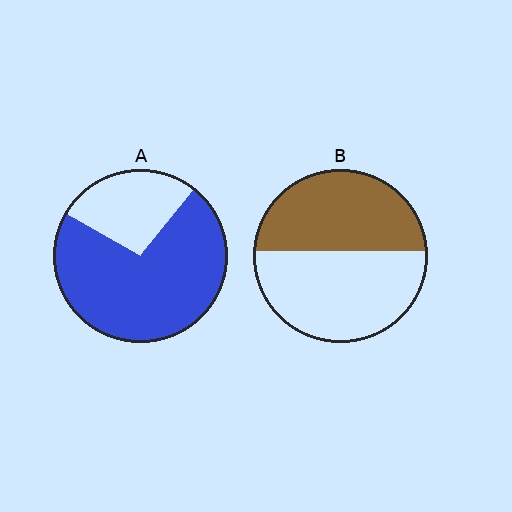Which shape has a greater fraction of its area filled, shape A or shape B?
Shape A.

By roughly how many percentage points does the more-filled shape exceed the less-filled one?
By roughly 25 percentage points (A over B).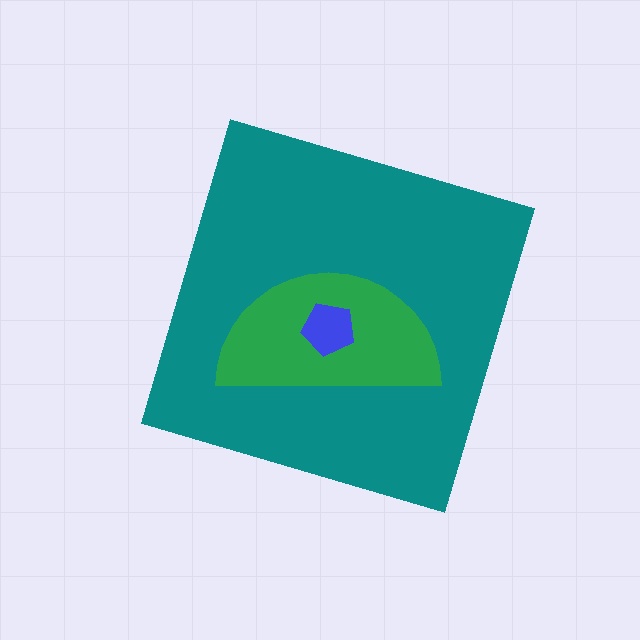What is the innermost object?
The blue pentagon.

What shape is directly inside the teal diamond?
The green semicircle.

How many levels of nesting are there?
3.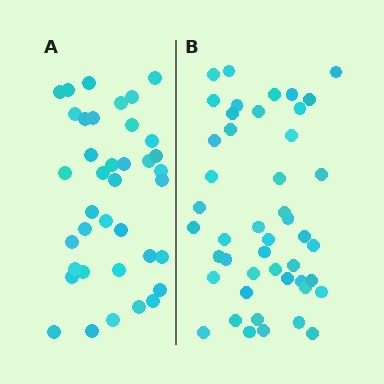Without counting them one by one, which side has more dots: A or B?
Region B (the right region) has more dots.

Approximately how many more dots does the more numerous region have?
Region B has roughly 8 or so more dots than region A.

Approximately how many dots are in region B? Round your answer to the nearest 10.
About 50 dots. (The exact count is 46, which rounds to 50.)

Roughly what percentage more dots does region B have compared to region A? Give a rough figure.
About 20% more.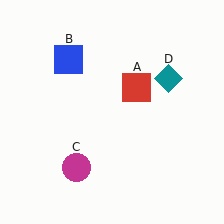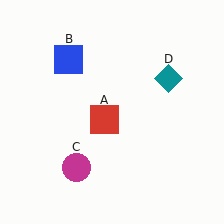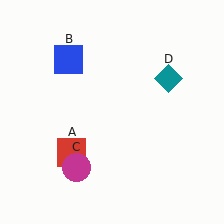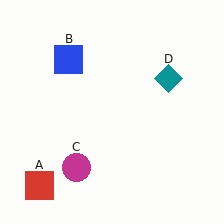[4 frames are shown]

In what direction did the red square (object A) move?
The red square (object A) moved down and to the left.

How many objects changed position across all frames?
1 object changed position: red square (object A).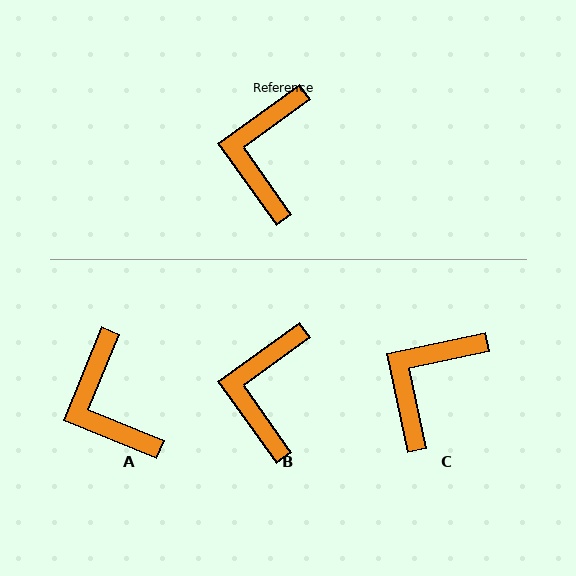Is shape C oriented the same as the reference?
No, it is off by about 23 degrees.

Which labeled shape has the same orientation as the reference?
B.